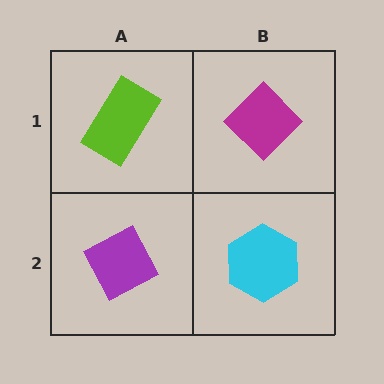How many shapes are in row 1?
2 shapes.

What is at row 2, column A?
A purple diamond.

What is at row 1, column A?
A lime rectangle.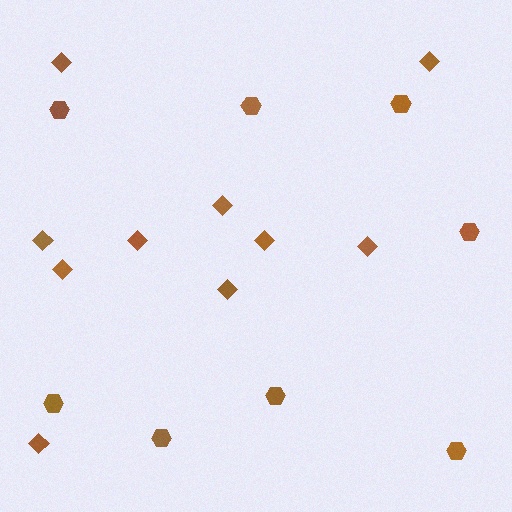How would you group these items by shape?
There are 2 groups: one group of diamonds (10) and one group of hexagons (8).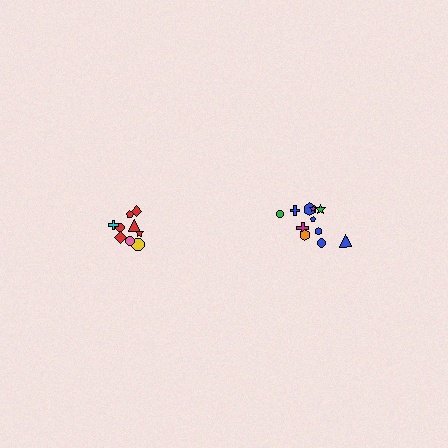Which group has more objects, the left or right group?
The right group.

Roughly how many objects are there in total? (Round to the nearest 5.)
Roughly 20 objects in total.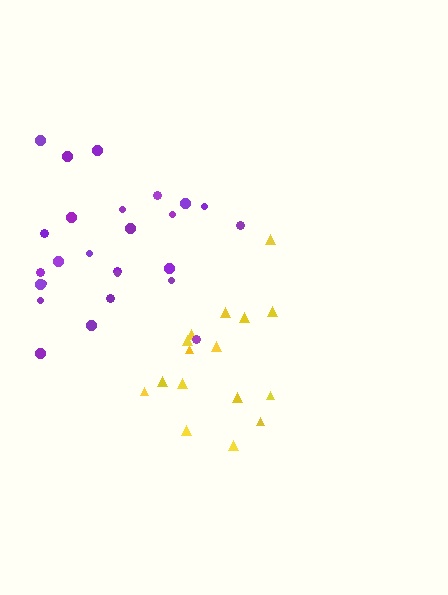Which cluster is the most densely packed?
Purple.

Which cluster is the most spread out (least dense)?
Yellow.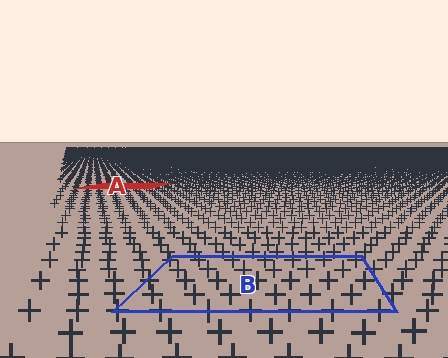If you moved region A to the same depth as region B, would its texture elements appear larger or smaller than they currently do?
They would appear larger. At a closer depth, the same texture elements are projected at a bigger on-screen size.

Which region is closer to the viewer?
Region B is closer. The texture elements there are larger and more spread out.